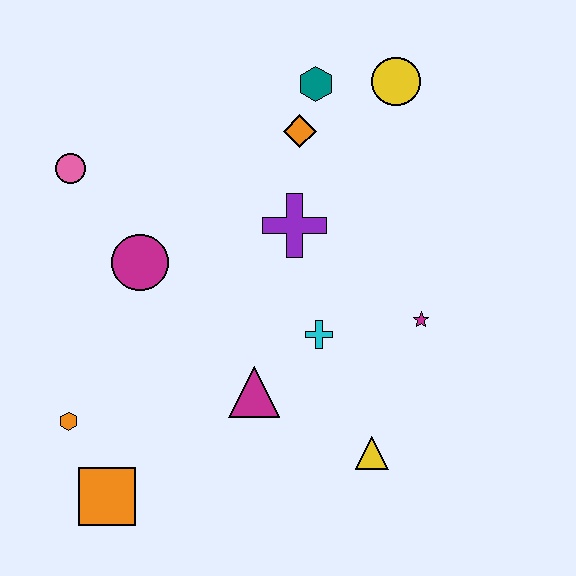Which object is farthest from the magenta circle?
The yellow circle is farthest from the magenta circle.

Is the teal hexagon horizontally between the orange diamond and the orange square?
No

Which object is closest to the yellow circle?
The teal hexagon is closest to the yellow circle.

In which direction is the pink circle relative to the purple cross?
The pink circle is to the left of the purple cross.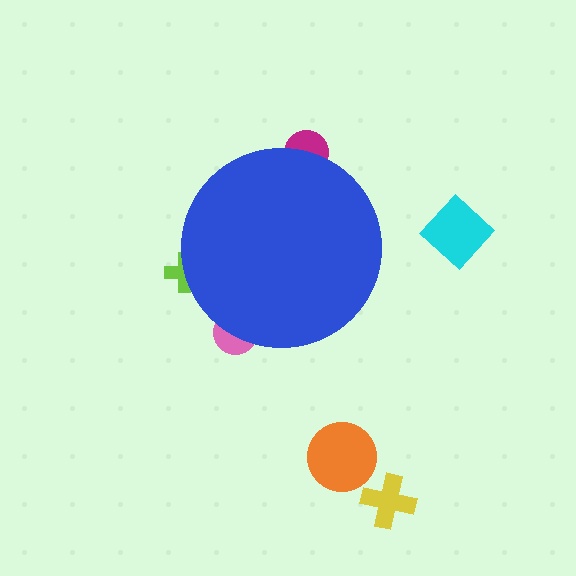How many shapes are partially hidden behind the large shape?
3 shapes are partially hidden.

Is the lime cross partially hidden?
Yes, the lime cross is partially hidden behind the blue circle.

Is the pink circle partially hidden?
Yes, the pink circle is partially hidden behind the blue circle.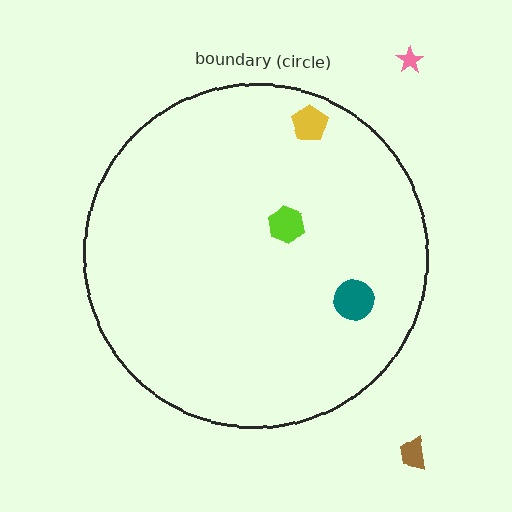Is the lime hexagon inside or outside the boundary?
Inside.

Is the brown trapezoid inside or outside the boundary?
Outside.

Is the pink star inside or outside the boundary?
Outside.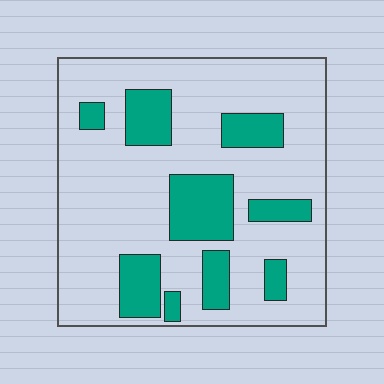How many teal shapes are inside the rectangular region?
9.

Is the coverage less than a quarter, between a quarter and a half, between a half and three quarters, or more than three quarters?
Less than a quarter.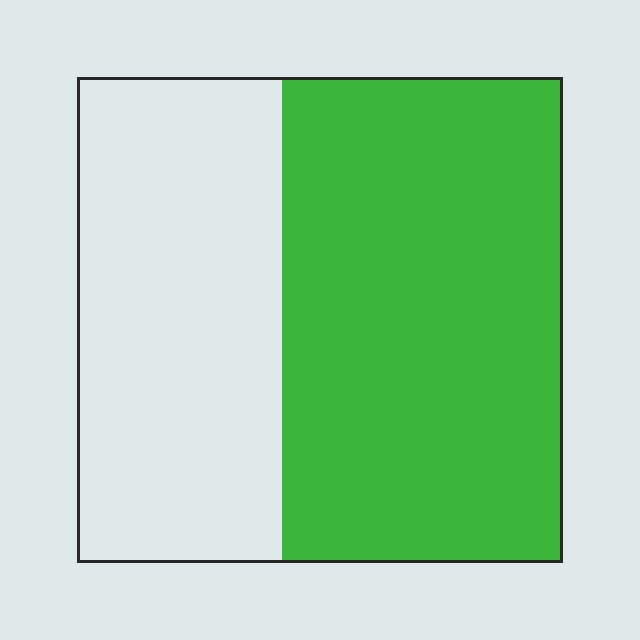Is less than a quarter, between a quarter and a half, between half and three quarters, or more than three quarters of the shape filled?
Between half and three quarters.